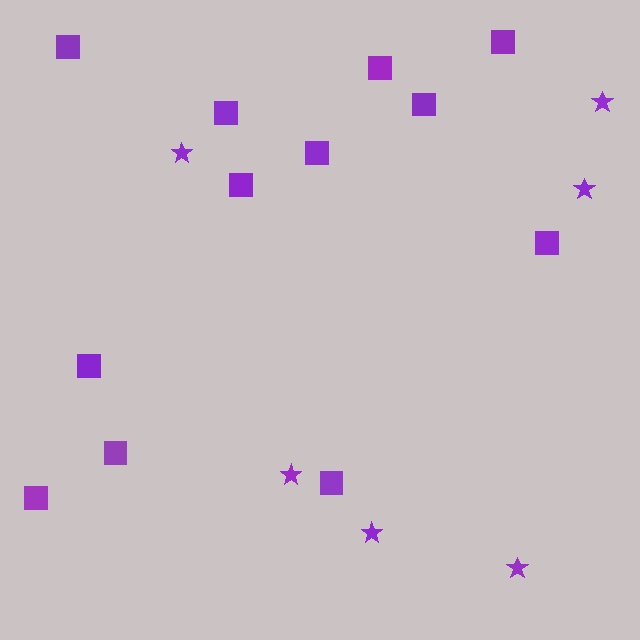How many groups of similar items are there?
There are 2 groups: one group of stars (6) and one group of squares (12).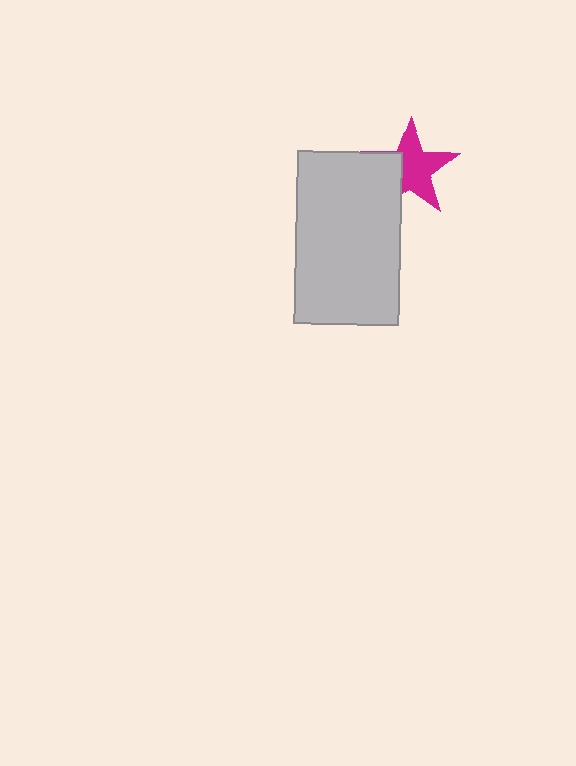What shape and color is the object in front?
The object in front is a light gray rectangle.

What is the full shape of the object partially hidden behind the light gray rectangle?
The partially hidden object is a magenta star.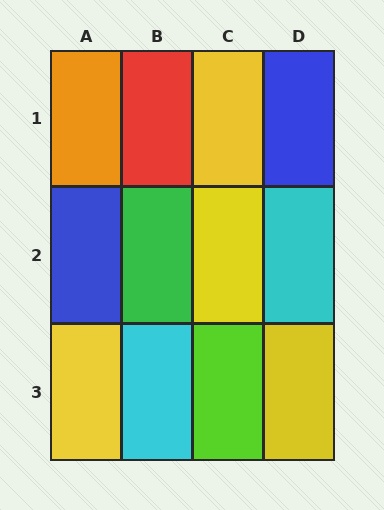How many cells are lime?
1 cell is lime.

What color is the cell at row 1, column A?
Orange.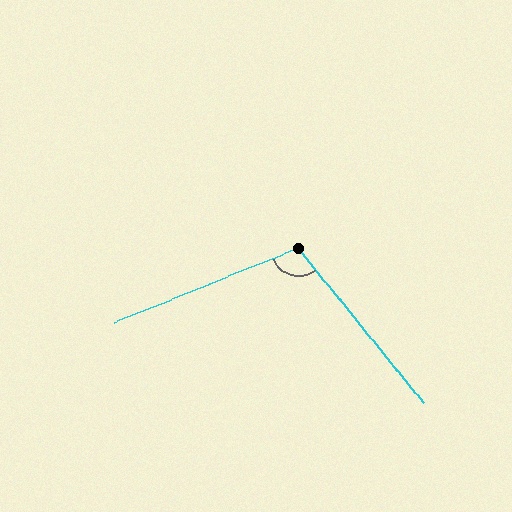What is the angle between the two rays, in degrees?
Approximately 107 degrees.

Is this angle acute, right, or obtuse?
It is obtuse.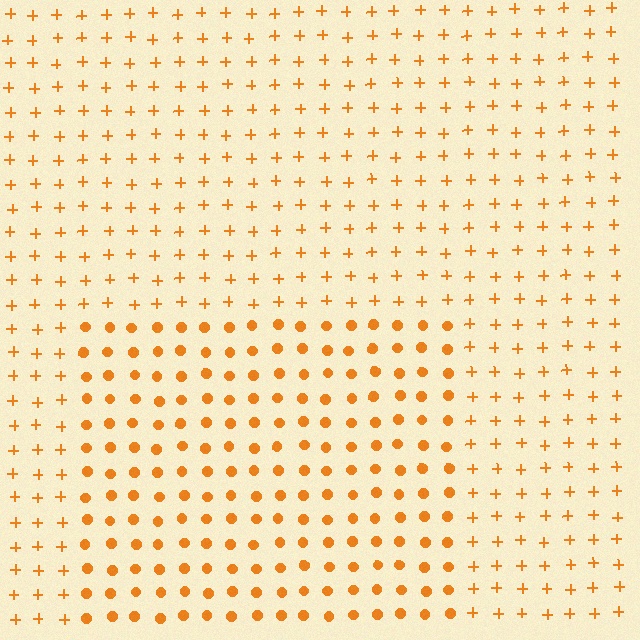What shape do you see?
I see a rectangle.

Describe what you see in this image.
The image is filled with small orange elements arranged in a uniform grid. A rectangle-shaped region contains circles, while the surrounding area contains plus signs. The boundary is defined purely by the change in element shape.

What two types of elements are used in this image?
The image uses circles inside the rectangle region and plus signs outside it.